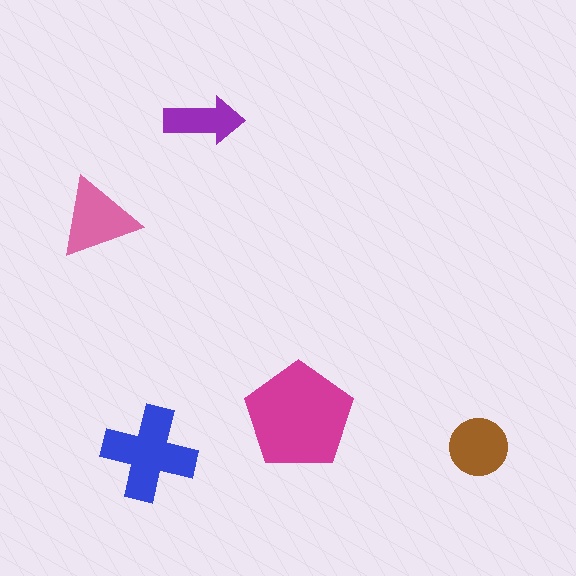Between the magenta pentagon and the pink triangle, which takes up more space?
The magenta pentagon.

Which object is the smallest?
The purple arrow.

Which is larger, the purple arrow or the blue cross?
The blue cross.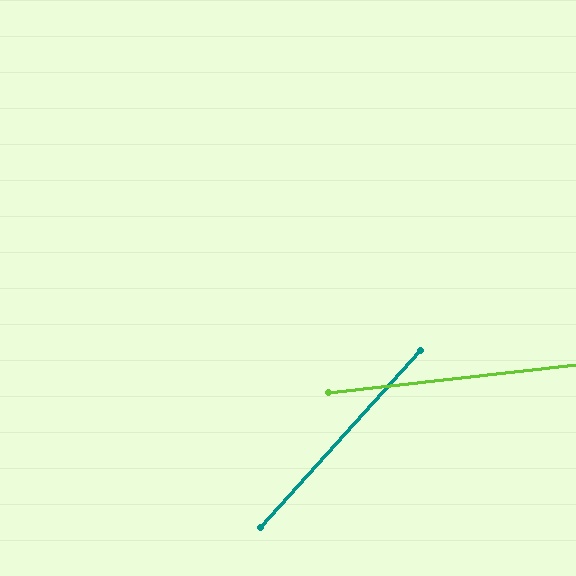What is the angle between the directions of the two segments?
Approximately 41 degrees.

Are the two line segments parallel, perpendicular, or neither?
Neither parallel nor perpendicular — they differ by about 41°.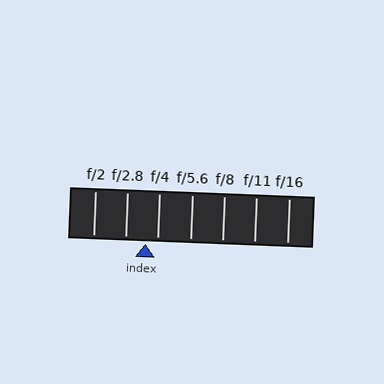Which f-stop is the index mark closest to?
The index mark is closest to f/4.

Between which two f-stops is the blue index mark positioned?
The index mark is between f/2.8 and f/4.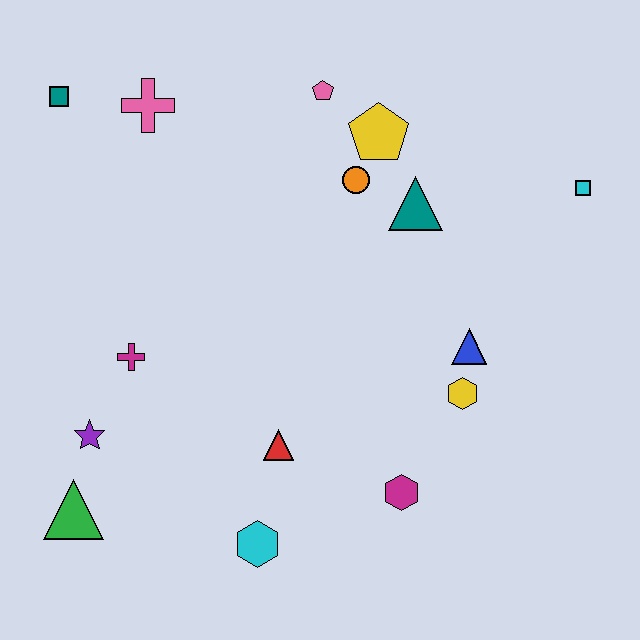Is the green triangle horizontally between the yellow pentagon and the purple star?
No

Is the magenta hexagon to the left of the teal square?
No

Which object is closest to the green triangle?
The purple star is closest to the green triangle.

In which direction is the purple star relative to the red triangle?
The purple star is to the left of the red triangle.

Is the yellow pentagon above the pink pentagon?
No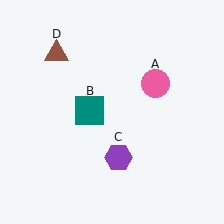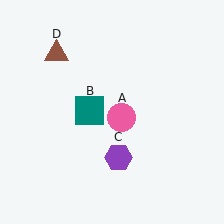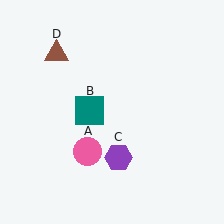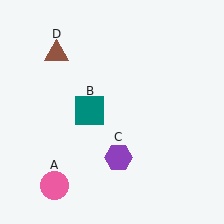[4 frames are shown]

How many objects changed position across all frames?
1 object changed position: pink circle (object A).